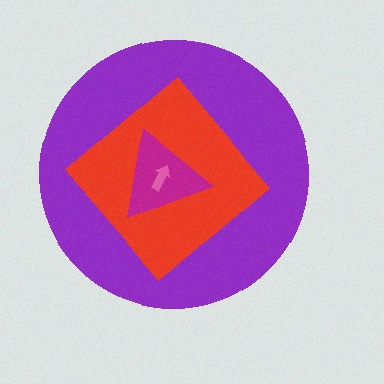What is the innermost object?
The pink arrow.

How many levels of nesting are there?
4.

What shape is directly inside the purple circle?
The red diamond.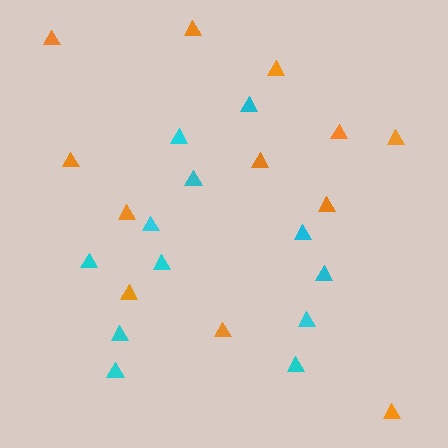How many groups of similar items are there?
There are 2 groups: one group of orange triangles (12) and one group of cyan triangles (12).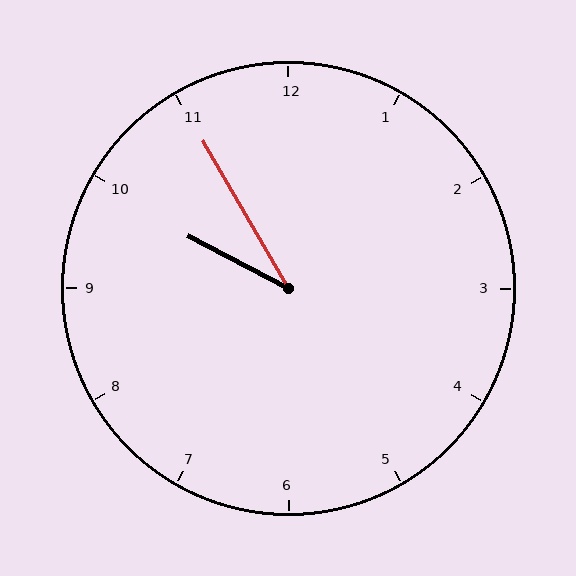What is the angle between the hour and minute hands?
Approximately 32 degrees.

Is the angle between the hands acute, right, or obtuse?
It is acute.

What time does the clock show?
9:55.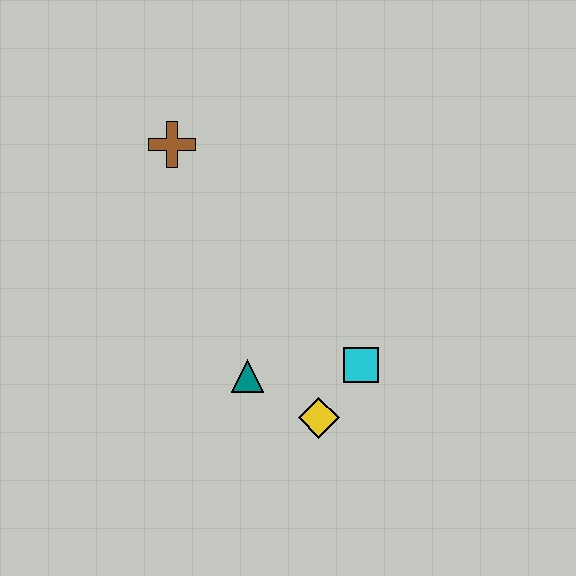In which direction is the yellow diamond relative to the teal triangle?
The yellow diamond is to the right of the teal triangle.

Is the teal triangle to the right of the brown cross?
Yes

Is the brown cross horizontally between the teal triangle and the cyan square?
No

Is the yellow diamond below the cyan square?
Yes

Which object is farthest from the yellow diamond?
The brown cross is farthest from the yellow diamond.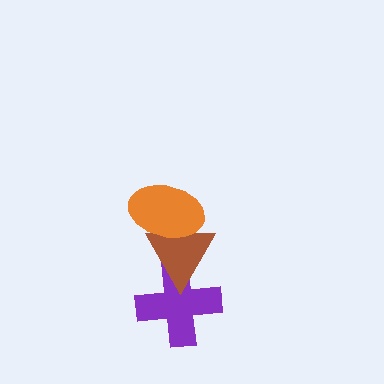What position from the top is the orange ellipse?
The orange ellipse is 1st from the top.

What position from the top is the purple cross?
The purple cross is 3rd from the top.